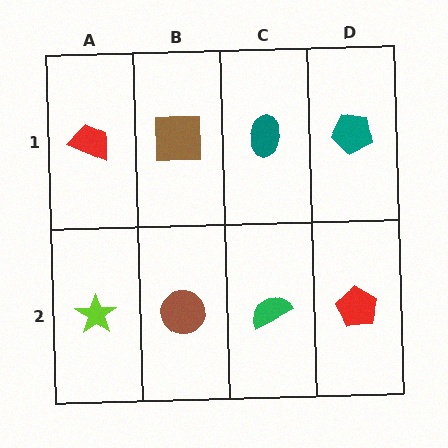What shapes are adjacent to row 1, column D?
A red pentagon (row 2, column D), a teal ellipse (row 1, column C).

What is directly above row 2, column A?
A red trapezoid.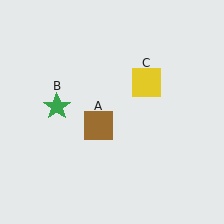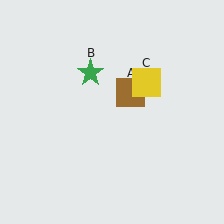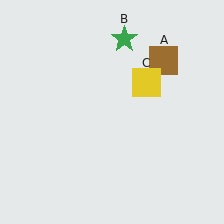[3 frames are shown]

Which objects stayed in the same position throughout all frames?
Yellow square (object C) remained stationary.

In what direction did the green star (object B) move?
The green star (object B) moved up and to the right.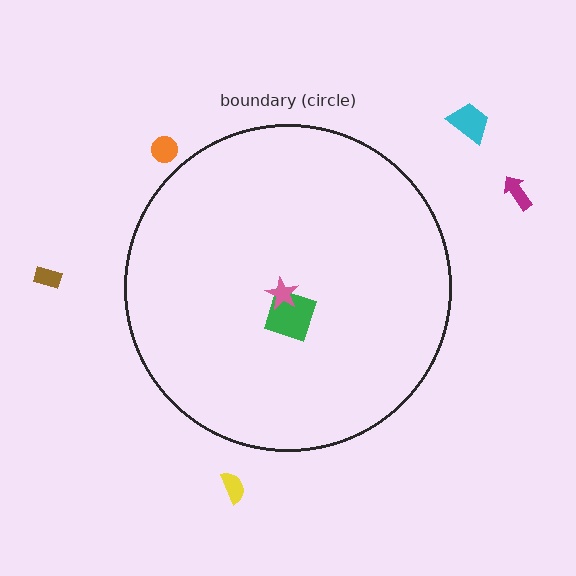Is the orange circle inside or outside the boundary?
Outside.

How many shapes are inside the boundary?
2 inside, 5 outside.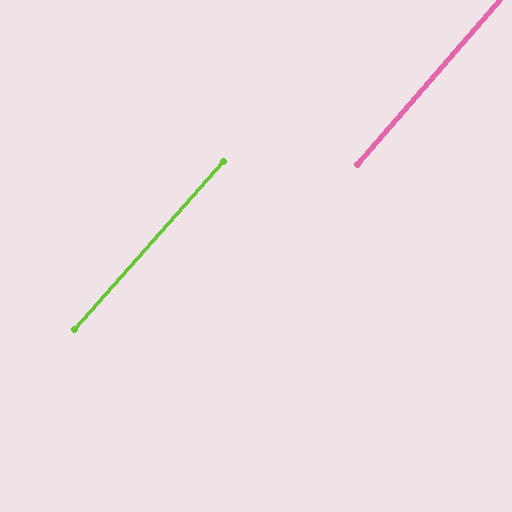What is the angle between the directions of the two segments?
Approximately 1 degree.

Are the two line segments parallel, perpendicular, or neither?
Parallel — their directions differ by only 1.0°.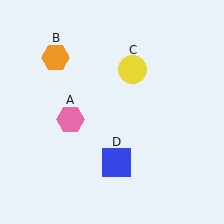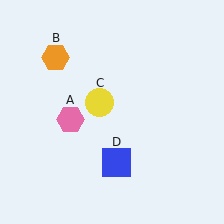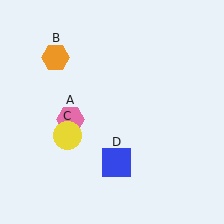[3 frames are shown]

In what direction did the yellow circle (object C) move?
The yellow circle (object C) moved down and to the left.